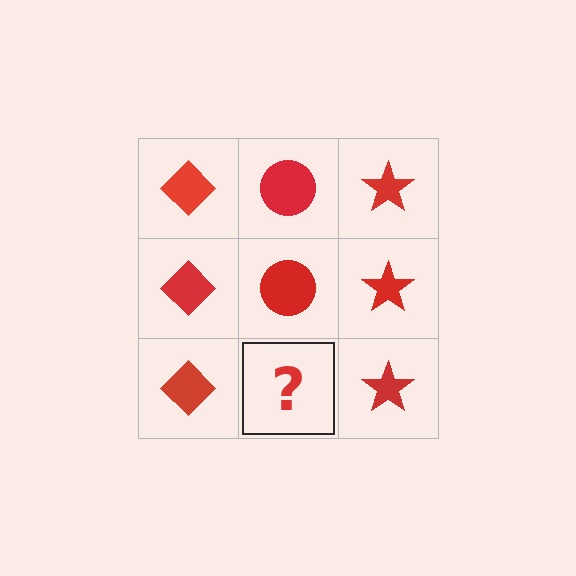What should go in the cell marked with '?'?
The missing cell should contain a red circle.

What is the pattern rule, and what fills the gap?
The rule is that each column has a consistent shape. The gap should be filled with a red circle.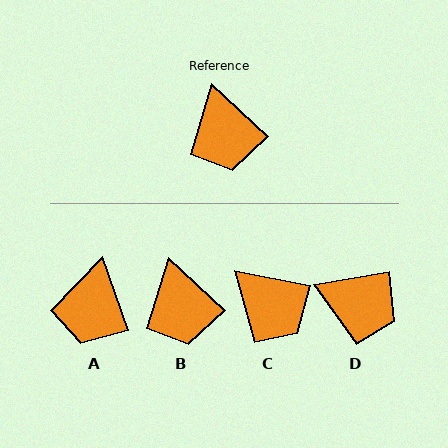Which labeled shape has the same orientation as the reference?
B.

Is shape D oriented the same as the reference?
No, it is off by about 52 degrees.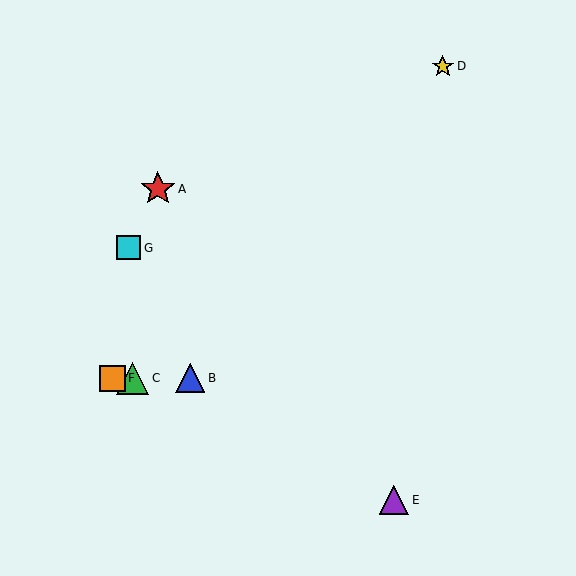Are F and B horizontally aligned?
Yes, both are at y≈378.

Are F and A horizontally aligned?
No, F is at y≈378 and A is at y≈189.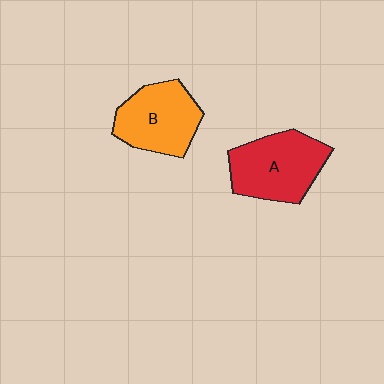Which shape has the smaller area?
Shape B (orange).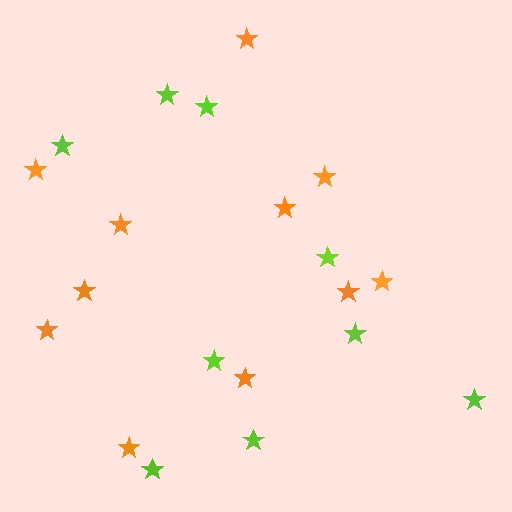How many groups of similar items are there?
There are 2 groups: one group of orange stars (11) and one group of lime stars (9).